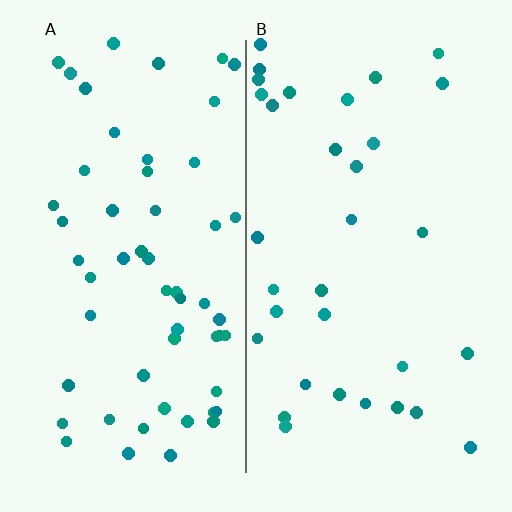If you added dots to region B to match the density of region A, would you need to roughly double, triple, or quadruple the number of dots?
Approximately double.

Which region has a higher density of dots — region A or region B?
A (the left).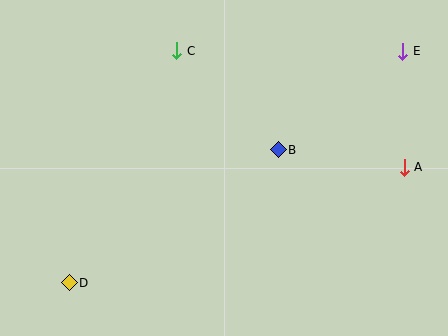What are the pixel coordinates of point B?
Point B is at (278, 150).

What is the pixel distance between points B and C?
The distance between B and C is 142 pixels.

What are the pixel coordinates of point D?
Point D is at (69, 283).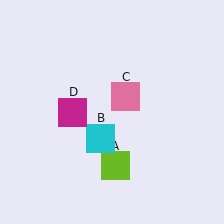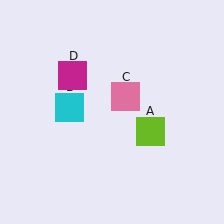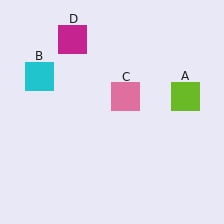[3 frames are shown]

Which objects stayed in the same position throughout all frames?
Pink square (object C) remained stationary.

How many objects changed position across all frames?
3 objects changed position: lime square (object A), cyan square (object B), magenta square (object D).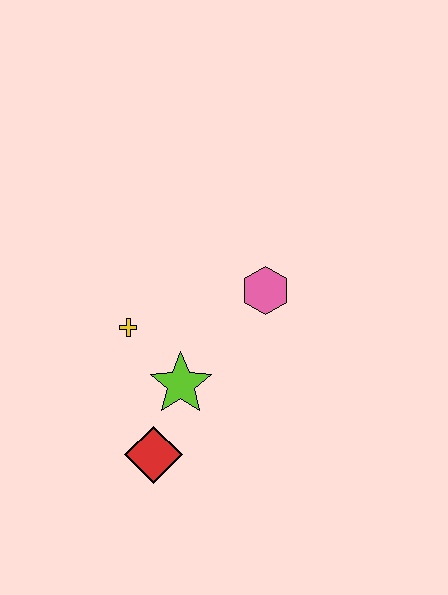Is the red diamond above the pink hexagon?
No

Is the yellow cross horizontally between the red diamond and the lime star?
No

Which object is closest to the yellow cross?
The lime star is closest to the yellow cross.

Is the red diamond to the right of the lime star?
No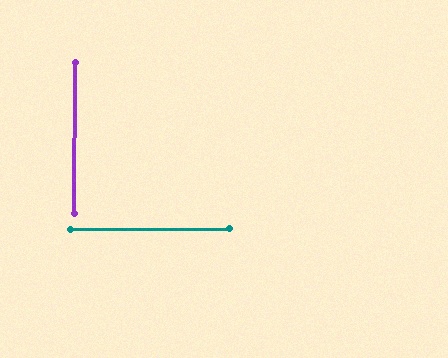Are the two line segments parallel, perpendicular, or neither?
Perpendicular — they meet at approximately 89°.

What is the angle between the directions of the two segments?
Approximately 89 degrees.